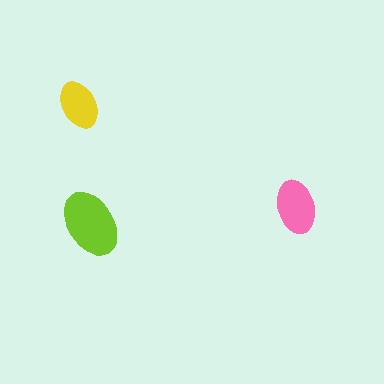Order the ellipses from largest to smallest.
the lime one, the pink one, the yellow one.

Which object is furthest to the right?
The pink ellipse is rightmost.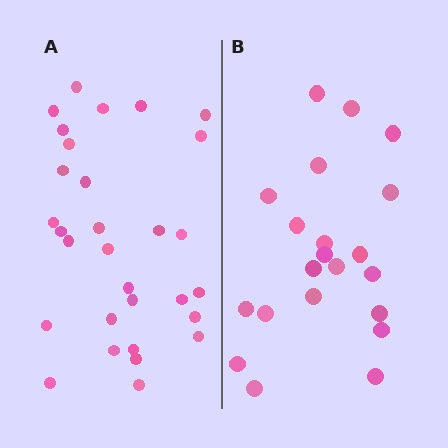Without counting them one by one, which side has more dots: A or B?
Region A (the left region) has more dots.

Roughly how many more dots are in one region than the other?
Region A has roughly 8 or so more dots than region B.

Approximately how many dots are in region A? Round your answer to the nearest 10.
About 30 dots.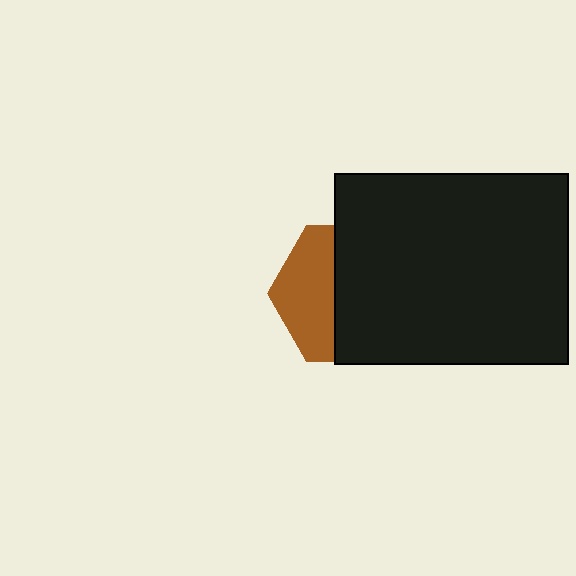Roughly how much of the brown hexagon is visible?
A small part of it is visible (roughly 40%).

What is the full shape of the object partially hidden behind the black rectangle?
The partially hidden object is a brown hexagon.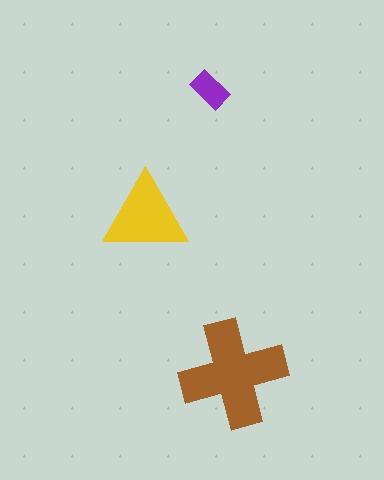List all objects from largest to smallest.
The brown cross, the yellow triangle, the purple rectangle.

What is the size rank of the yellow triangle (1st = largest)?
2nd.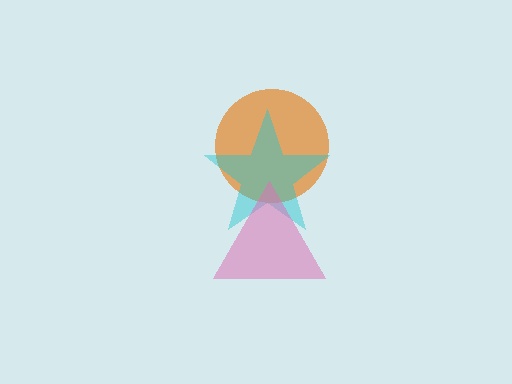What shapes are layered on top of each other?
The layered shapes are: an orange circle, a cyan star, a pink triangle.